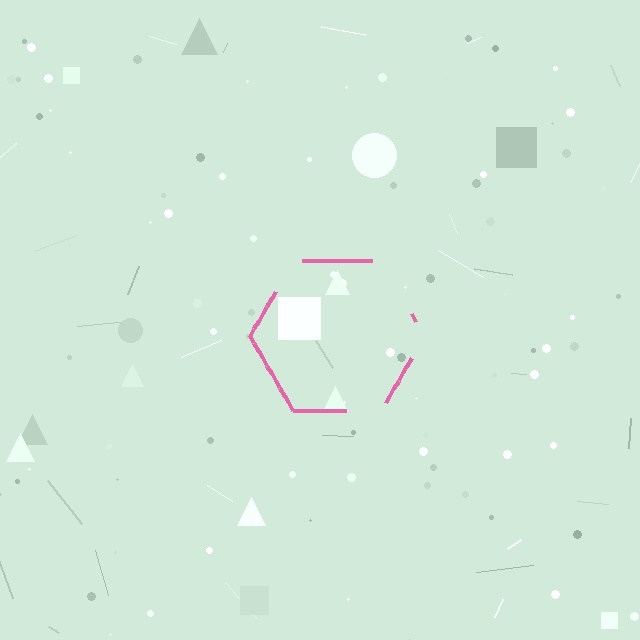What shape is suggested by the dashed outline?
The dashed outline suggests a hexagon.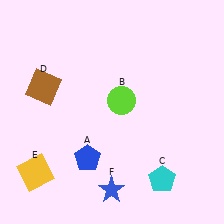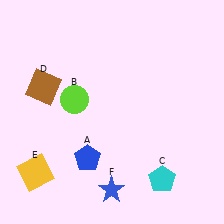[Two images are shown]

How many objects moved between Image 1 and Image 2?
1 object moved between the two images.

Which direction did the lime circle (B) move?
The lime circle (B) moved left.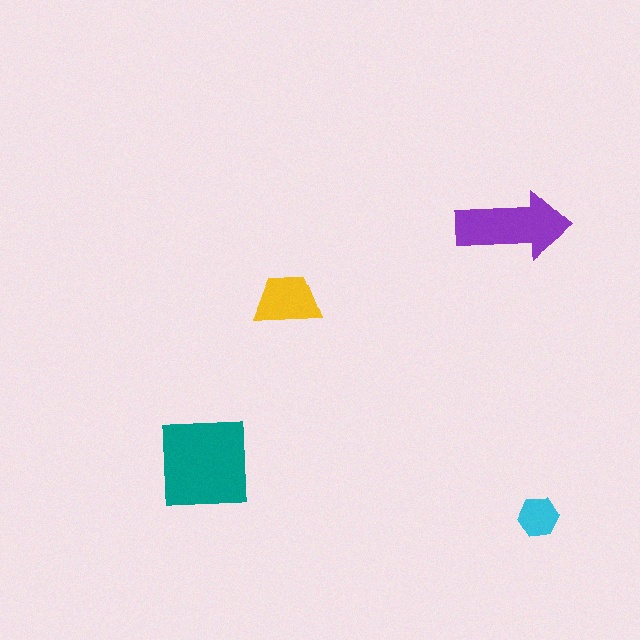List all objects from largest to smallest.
The teal square, the purple arrow, the yellow trapezoid, the cyan hexagon.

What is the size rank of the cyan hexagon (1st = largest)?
4th.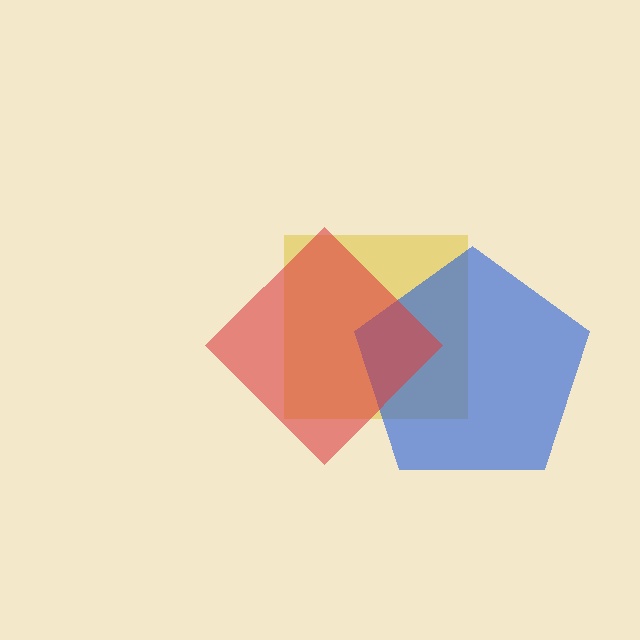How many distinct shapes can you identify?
There are 3 distinct shapes: a yellow square, a blue pentagon, a red diamond.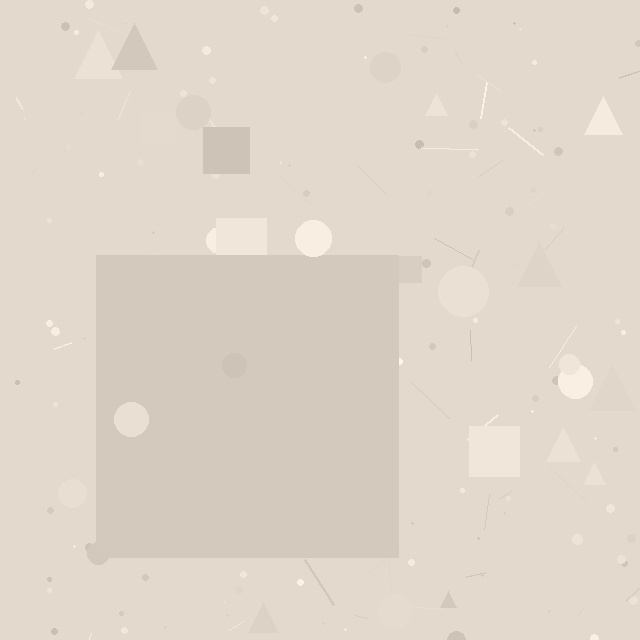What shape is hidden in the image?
A square is hidden in the image.